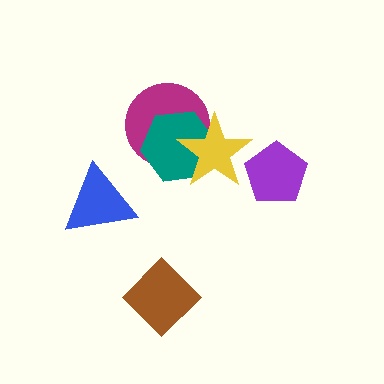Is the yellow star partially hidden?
Yes, it is partially covered by another shape.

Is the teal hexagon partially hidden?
Yes, it is partially covered by another shape.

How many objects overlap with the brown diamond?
0 objects overlap with the brown diamond.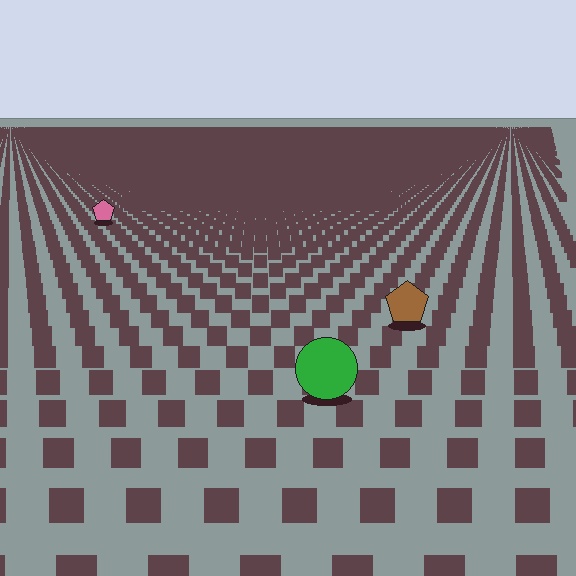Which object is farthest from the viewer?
The pink pentagon is farthest from the viewer. It appears smaller and the ground texture around it is denser.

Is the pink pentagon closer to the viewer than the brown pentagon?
No. The brown pentagon is closer — you can tell from the texture gradient: the ground texture is coarser near it.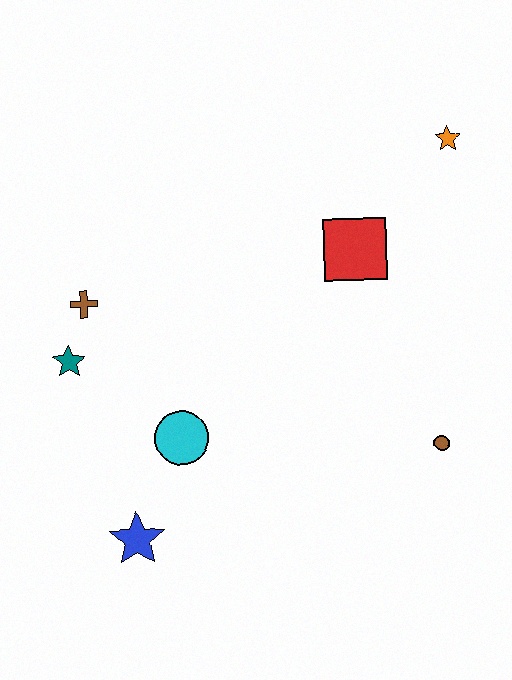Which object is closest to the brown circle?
The red square is closest to the brown circle.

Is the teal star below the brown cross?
Yes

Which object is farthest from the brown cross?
The orange star is farthest from the brown cross.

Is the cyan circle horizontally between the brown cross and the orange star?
Yes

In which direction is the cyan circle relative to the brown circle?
The cyan circle is to the left of the brown circle.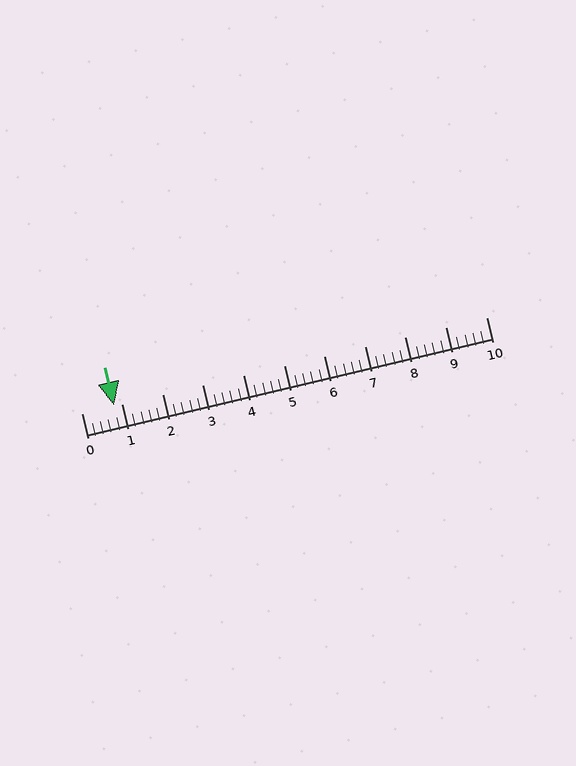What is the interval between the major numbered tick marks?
The major tick marks are spaced 1 units apart.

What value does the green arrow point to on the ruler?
The green arrow points to approximately 0.8.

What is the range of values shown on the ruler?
The ruler shows values from 0 to 10.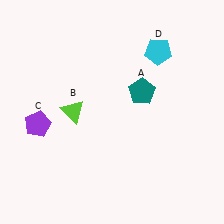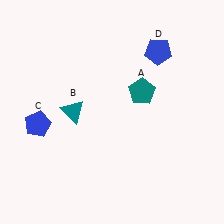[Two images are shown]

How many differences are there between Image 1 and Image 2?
There are 3 differences between the two images.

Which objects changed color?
B changed from lime to teal. C changed from purple to blue. D changed from cyan to blue.